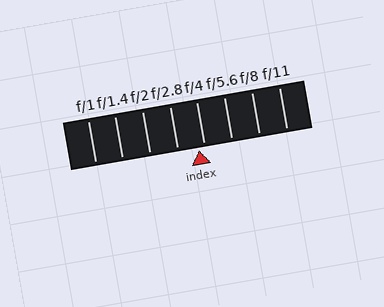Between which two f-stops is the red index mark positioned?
The index mark is between f/2.8 and f/4.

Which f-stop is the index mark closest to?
The index mark is closest to f/4.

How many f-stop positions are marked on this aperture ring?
There are 8 f-stop positions marked.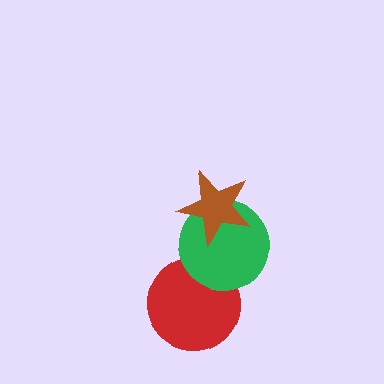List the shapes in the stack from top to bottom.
From top to bottom: the brown star, the green circle, the red circle.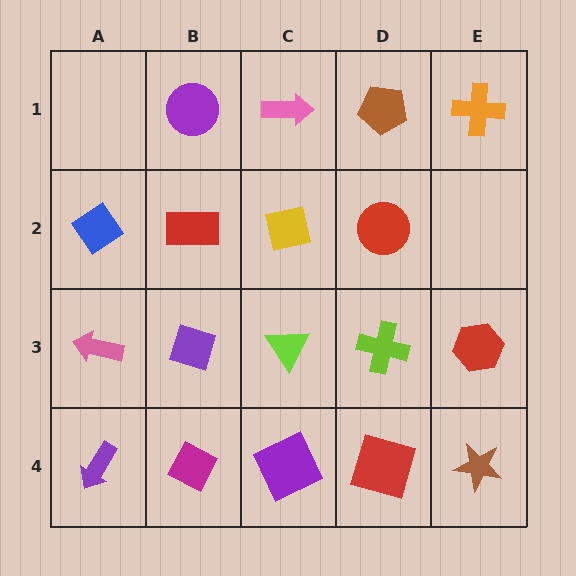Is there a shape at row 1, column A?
No, that cell is empty.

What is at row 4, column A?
A purple arrow.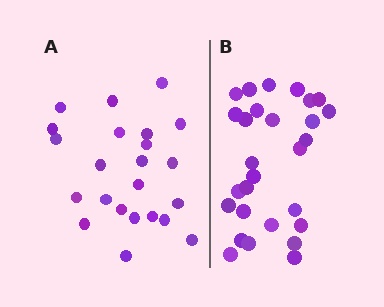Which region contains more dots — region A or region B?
Region B (the right region) has more dots.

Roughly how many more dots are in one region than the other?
Region B has about 5 more dots than region A.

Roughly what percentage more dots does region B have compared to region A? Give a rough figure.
About 20% more.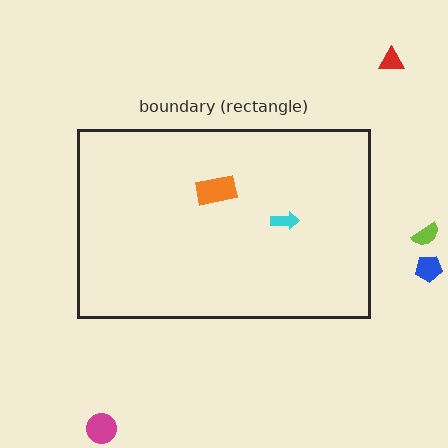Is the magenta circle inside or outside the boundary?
Outside.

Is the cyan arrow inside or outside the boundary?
Inside.